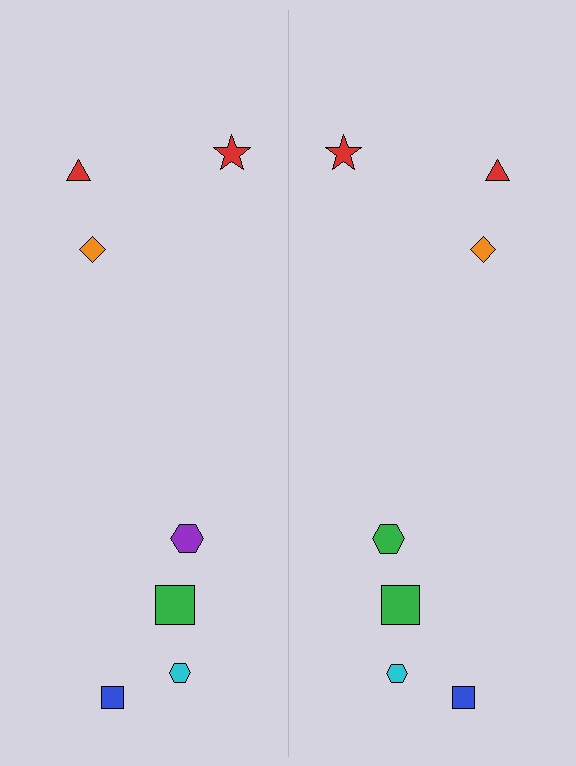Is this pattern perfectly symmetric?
No, the pattern is not perfectly symmetric. The green hexagon on the right side breaks the symmetry — its mirror counterpart is purple.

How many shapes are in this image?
There are 14 shapes in this image.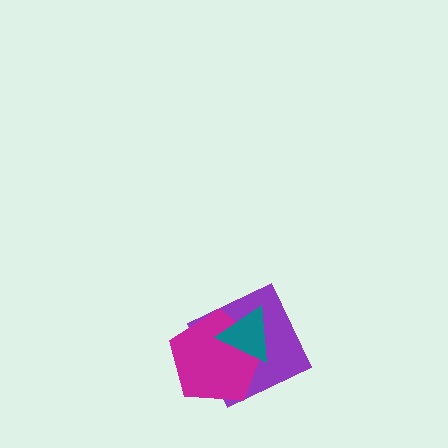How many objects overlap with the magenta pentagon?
2 objects overlap with the magenta pentagon.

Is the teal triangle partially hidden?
No, no other shape covers it.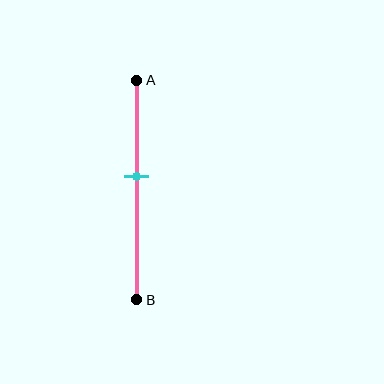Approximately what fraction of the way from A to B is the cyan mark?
The cyan mark is approximately 45% of the way from A to B.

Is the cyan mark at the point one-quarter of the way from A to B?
No, the mark is at about 45% from A, not at the 25% one-quarter point.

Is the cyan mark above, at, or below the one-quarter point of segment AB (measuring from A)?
The cyan mark is below the one-quarter point of segment AB.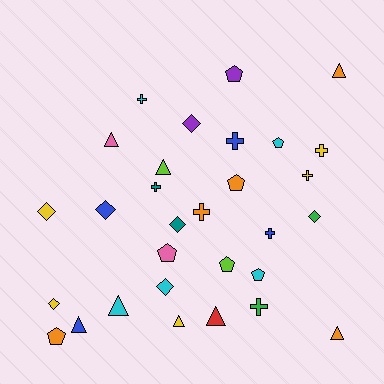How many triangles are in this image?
There are 8 triangles.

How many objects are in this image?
There are 30 objects.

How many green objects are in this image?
There are 2 green objects.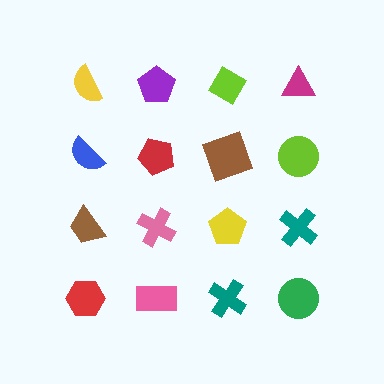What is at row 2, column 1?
A blue semicircle.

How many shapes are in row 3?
4 shapes.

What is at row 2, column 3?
A brown square.